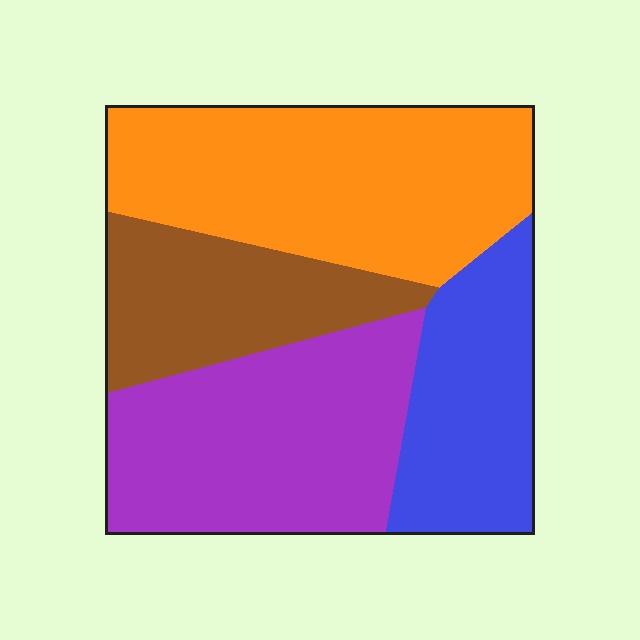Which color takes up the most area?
Orange, at roughly 35%.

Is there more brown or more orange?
Orange.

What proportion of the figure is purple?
Purple covers 30% of the figure.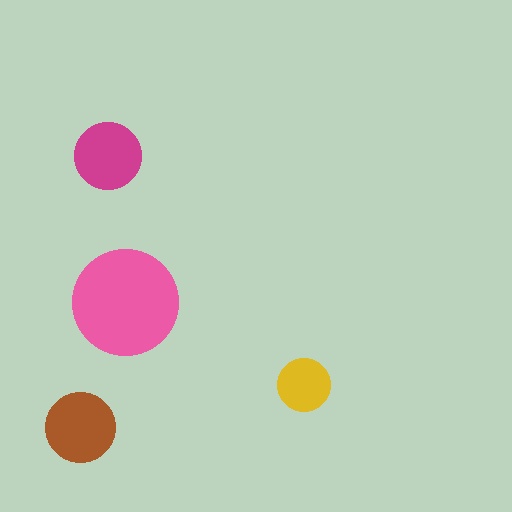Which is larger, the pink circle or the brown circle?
The pink one.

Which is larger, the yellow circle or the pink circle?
The pink one.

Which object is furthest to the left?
The brown circle is leftmost.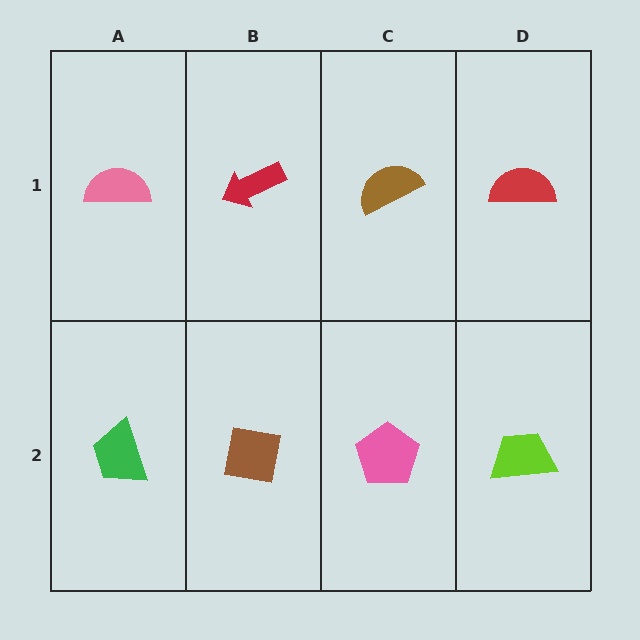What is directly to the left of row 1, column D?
A brown semicircle.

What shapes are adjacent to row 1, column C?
A pink pentagon (row 2, column C), a red arrow (row 1, column B), a red semicircle (row 1, column D).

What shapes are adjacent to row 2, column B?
A red arrow (row 1, column B), a green trapezoid (row 2, column A), a pink pentagon (row 2, column C).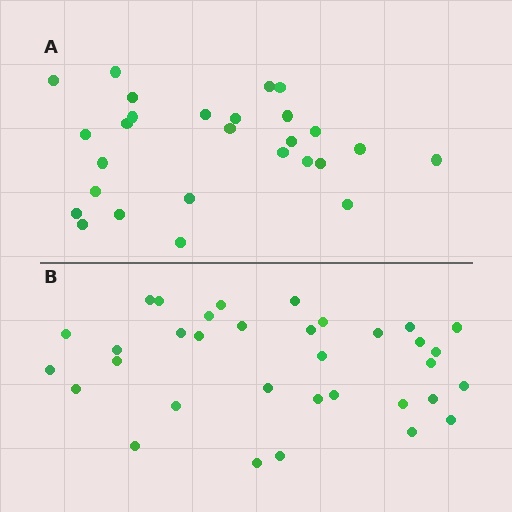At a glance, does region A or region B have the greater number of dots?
Region B (the bottom region) has more dots.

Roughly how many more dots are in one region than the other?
Region B has roughly 8 or so more dots than region A.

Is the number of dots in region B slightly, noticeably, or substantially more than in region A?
Region B has noticeably more, but not dramatically so. The ratio is roughly 1.3 to 1.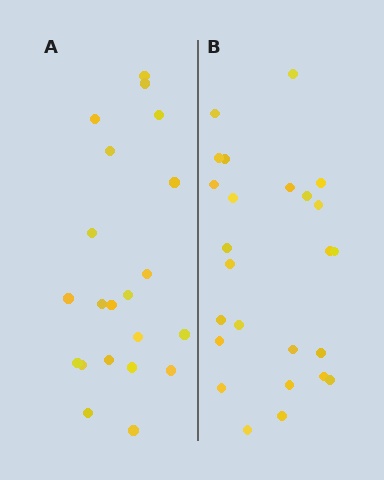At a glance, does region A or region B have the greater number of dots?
Region B (the right region) has more dots.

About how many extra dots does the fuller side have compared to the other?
Region B has about 4 more dots than region A.